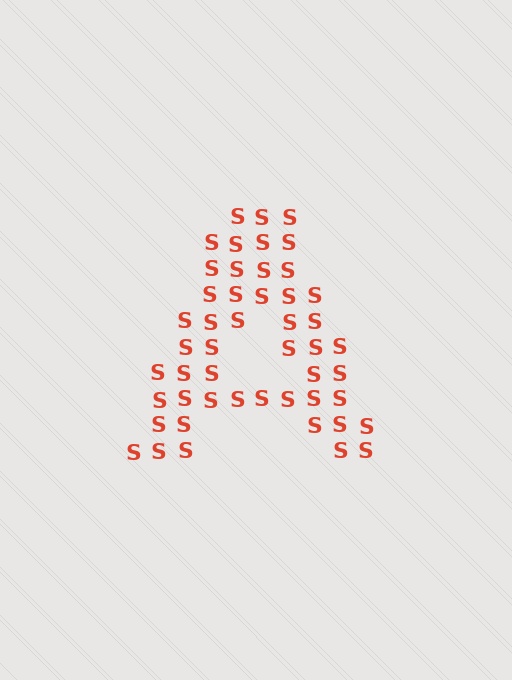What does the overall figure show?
The overall figure shows the letter A.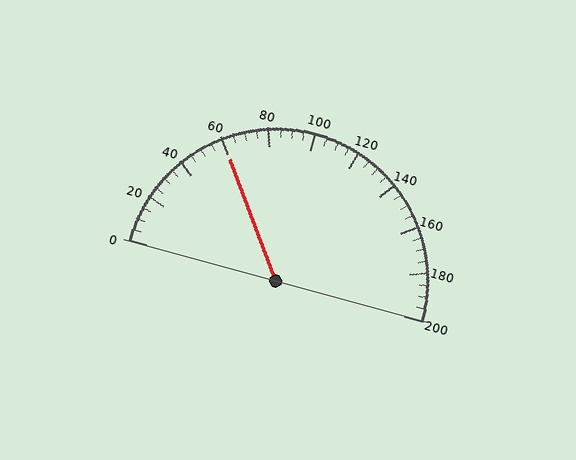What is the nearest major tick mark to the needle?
The nearest major tick mark is 60.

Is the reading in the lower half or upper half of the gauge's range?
The reading is in the lower half of the range (0 to 200).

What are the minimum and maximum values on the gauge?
The gauge ranges from 0 to 200.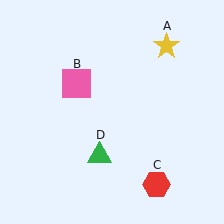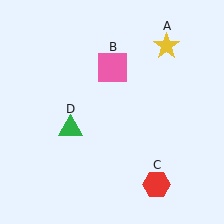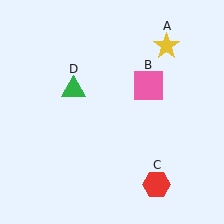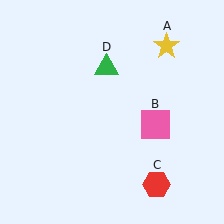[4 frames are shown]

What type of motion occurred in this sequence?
The pink square (object B), green triangle (object D) rotated clockwise around the center of the scene.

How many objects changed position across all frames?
2 objects changed position: pink square (object B), green triangle (object D).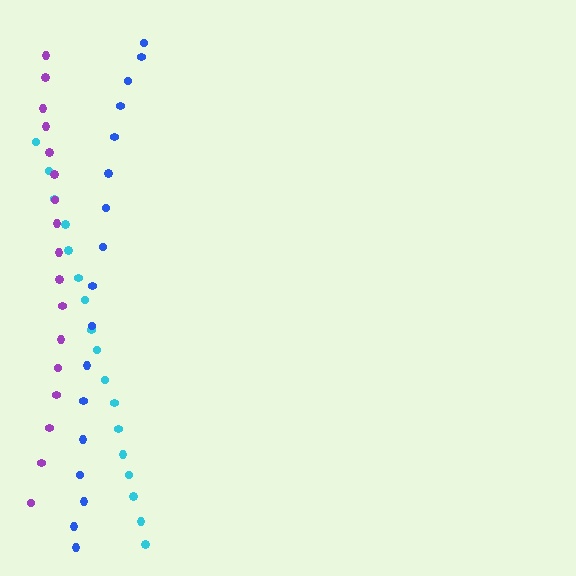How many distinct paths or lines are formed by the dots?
There are 3 distinct paths.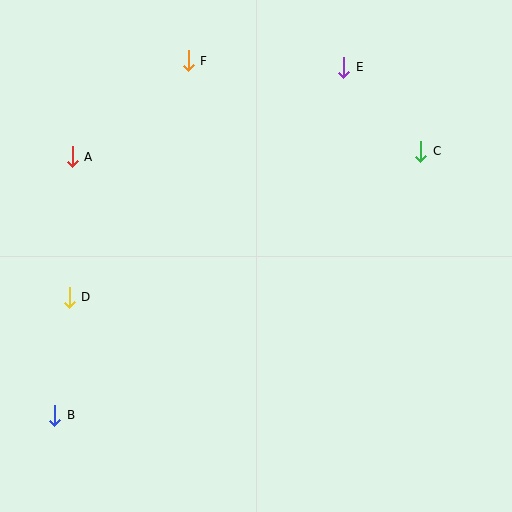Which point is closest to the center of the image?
Point D at (69, 297) is closest to the center.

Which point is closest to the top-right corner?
Point C is closest to the top-right corner.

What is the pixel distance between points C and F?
The distance between C and F is 249 pixels.